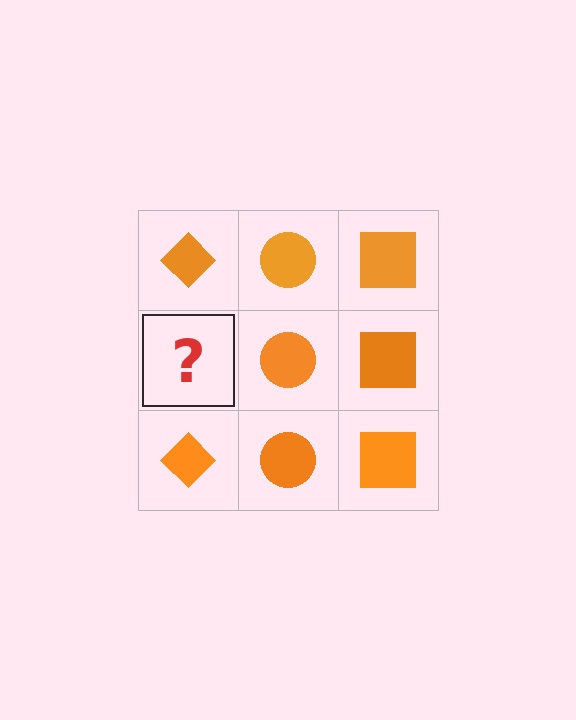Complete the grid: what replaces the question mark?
The question mark should be replaced with an orange diamond.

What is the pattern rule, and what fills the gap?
The rule is that each column has a consistent shape. The gap should be filled with an orange diamond.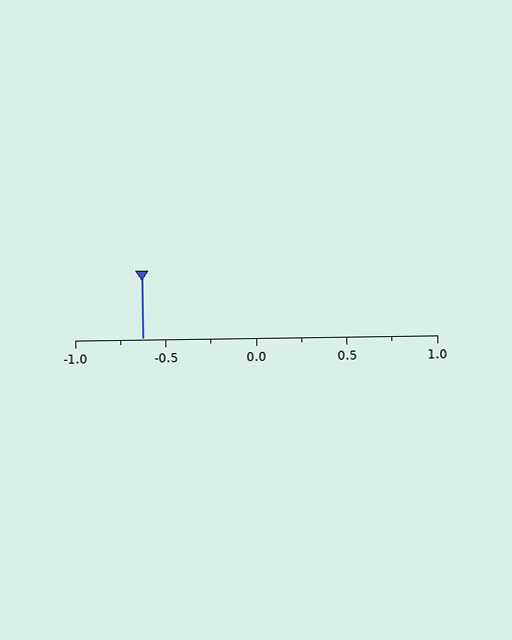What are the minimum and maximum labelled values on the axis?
The axis runs from -1.0 to 1.0.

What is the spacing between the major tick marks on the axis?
The major ticks are spaced 0.5 apart.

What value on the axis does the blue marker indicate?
The marker indicates approximately -0.62.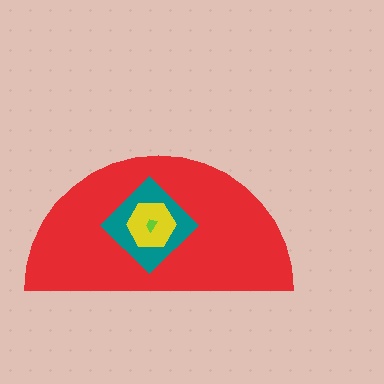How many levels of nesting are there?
4.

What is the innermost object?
The lime trapezoid.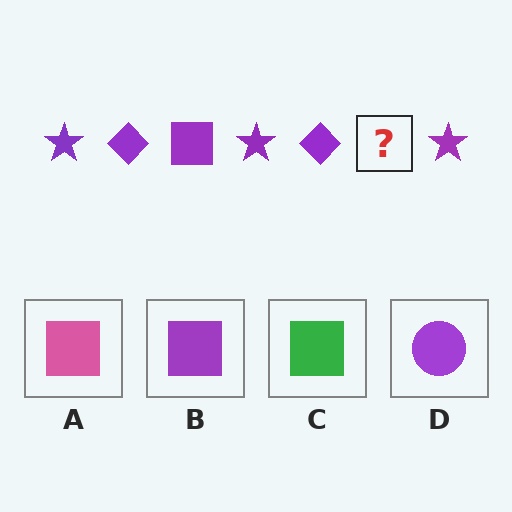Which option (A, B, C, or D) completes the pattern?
B.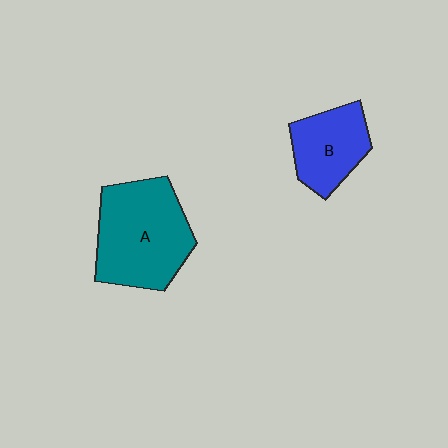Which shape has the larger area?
Shape A (teal).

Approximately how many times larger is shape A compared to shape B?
Approximately 1.7 times.